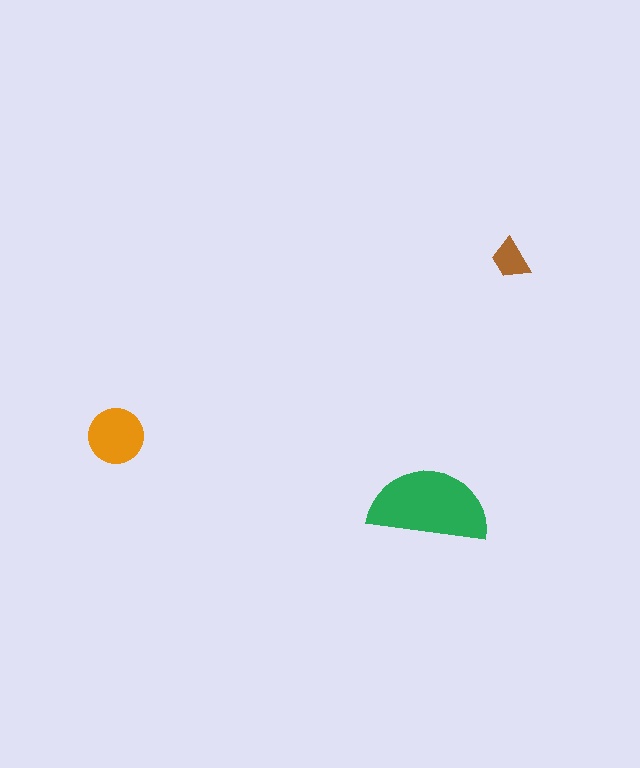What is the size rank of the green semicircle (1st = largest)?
1st.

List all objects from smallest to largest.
The brown trapezoid, the orange circle, the green semicircle.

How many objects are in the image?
There are 3 objects in the image.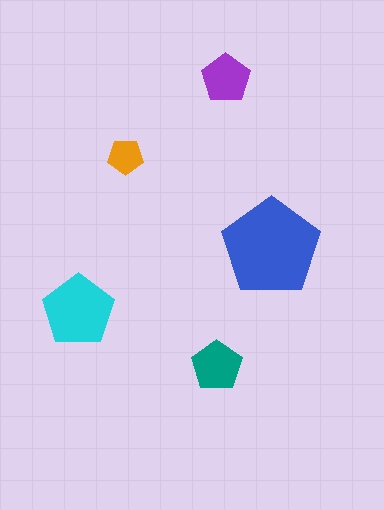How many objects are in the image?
There are 5 objects in the image.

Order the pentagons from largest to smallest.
the blue one, the cyan one, the teal one, the purple one, the orange one.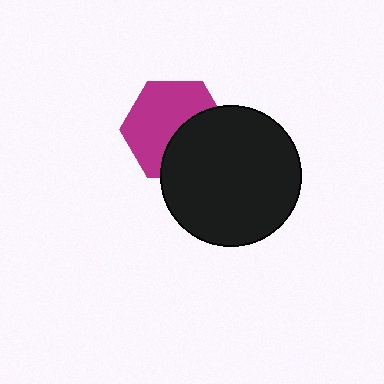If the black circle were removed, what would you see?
You would see the complete magenta hexagon.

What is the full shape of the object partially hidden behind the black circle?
The partially hidden object is a magenta hexagon.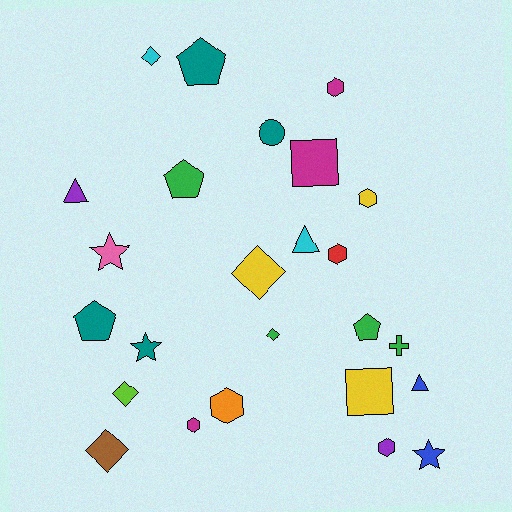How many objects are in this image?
There are 25 objects.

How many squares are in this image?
There are 2 squares.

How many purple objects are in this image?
There are 2 purple objects.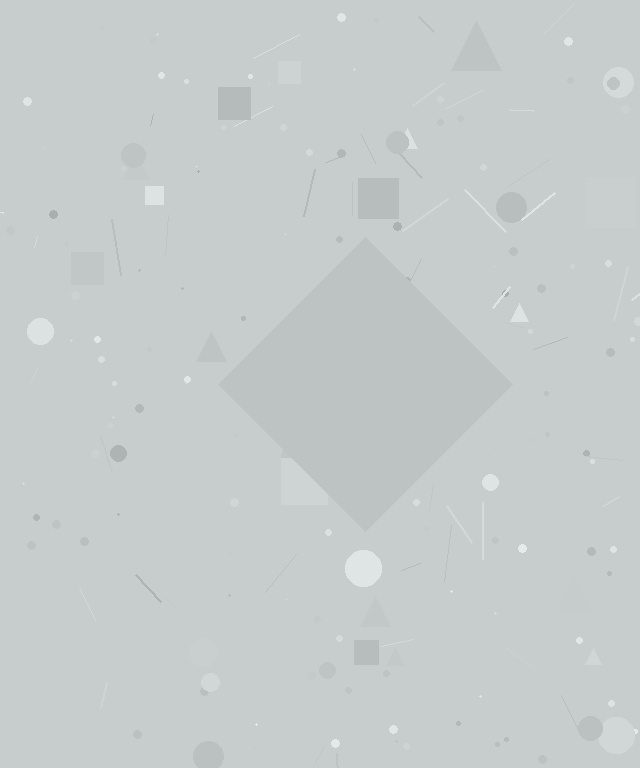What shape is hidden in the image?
A diamond is hidden in the image.